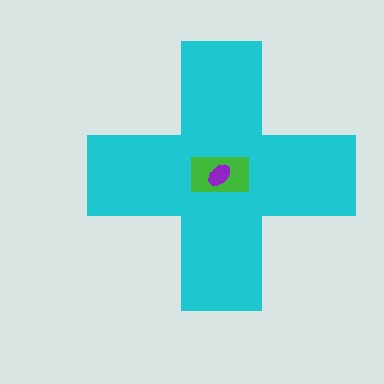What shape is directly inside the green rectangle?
The purple ellipse.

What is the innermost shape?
The purple ellipse.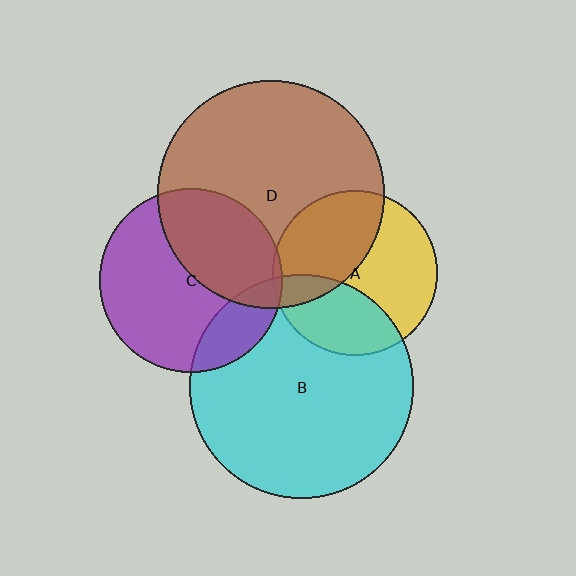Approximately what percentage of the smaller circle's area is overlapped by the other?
Approximately 40%.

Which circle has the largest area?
Circle D (brown).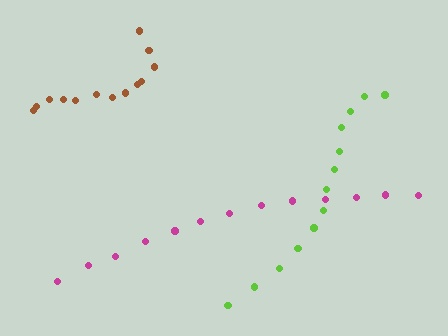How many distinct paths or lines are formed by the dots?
There are 3 distinct paths.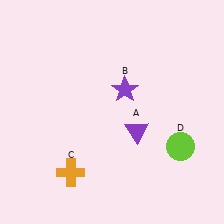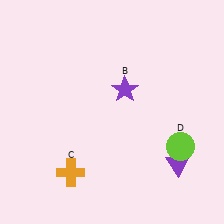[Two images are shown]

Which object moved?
The purple triangle (A) moved right.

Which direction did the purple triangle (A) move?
The purple triangle (A) moved right.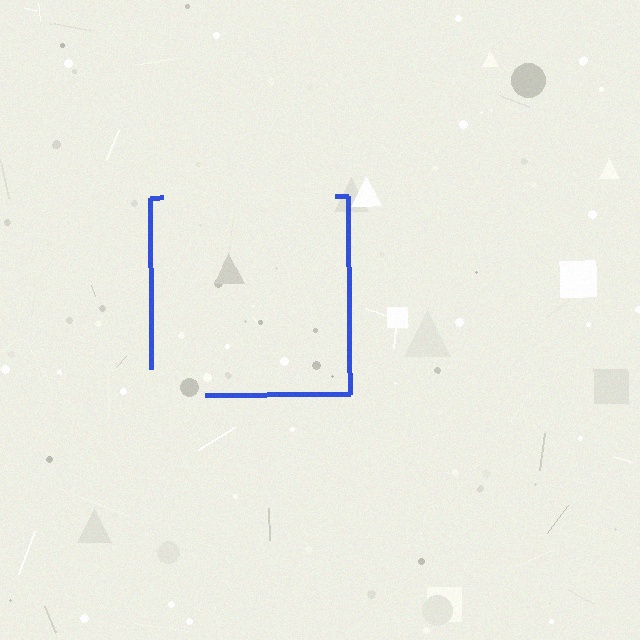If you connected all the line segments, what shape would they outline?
They would outline a square.